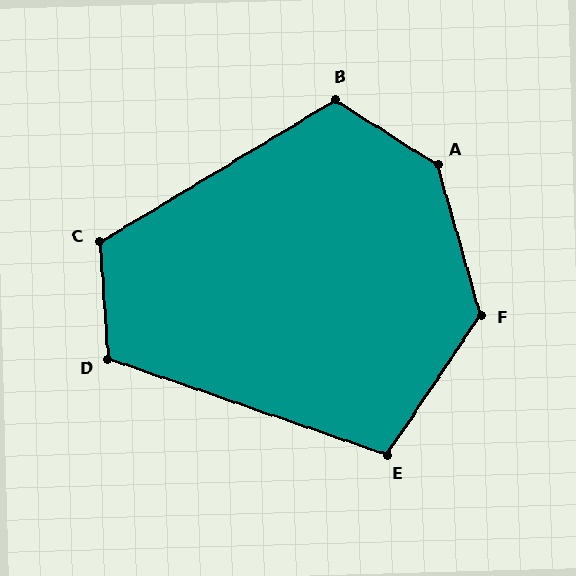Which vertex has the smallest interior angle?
E, at approximately 105 degrees.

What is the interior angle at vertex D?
Approximately 113 degrees (obtuse).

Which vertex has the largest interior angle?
A, at approximately 138 degrees.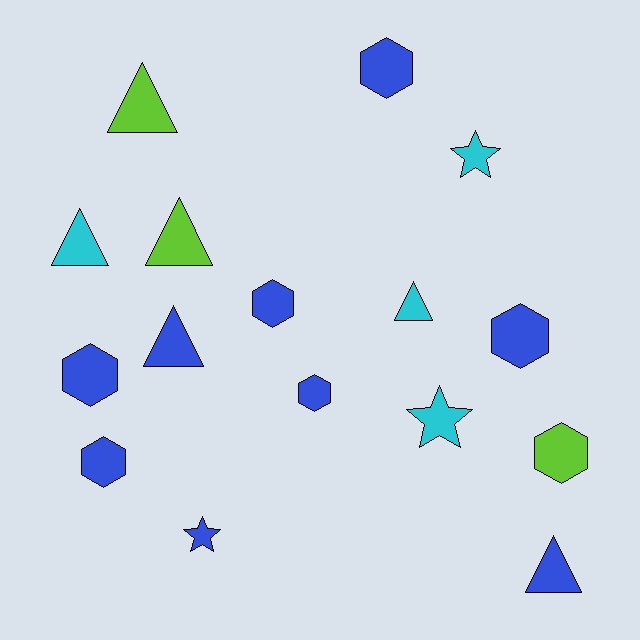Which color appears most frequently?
Blue, with 9 objects.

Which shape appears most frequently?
Hexagon, with 7 objects.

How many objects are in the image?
There are 16 objects.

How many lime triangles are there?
There are 2 lime triangles.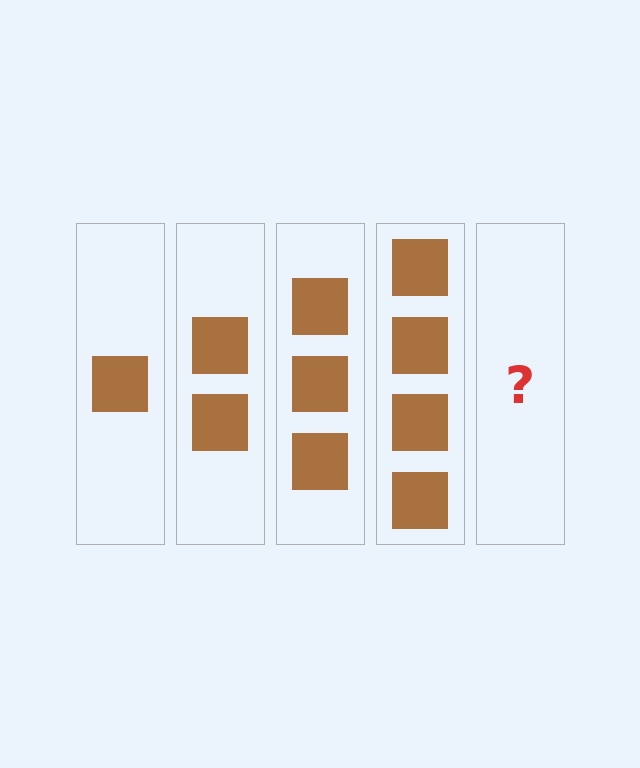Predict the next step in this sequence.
The next step is 5 squares.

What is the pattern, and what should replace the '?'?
The pattern is that each step adds one more square. The '?' should be 5 squares.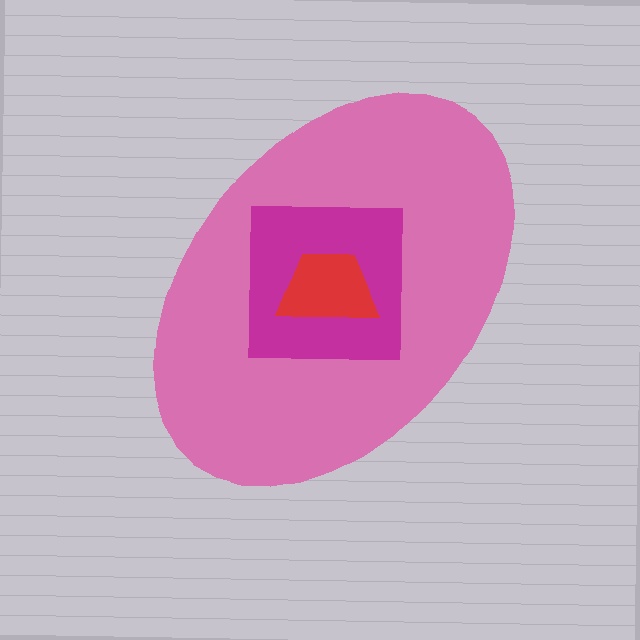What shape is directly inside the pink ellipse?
The magenta square.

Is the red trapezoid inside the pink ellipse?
Yes.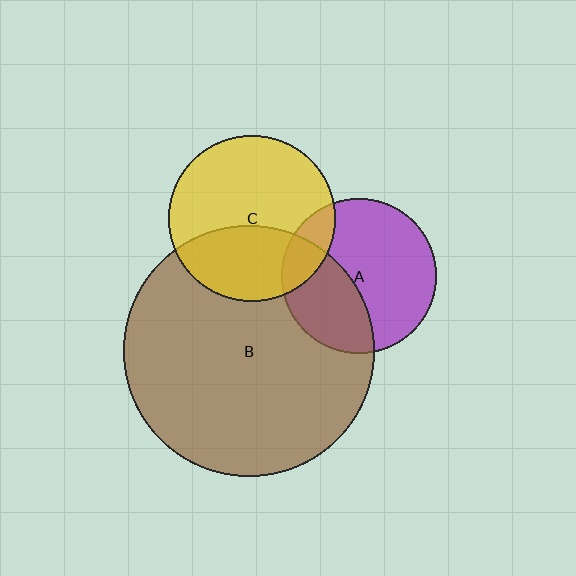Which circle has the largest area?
Circle B (brown).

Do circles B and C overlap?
Yes.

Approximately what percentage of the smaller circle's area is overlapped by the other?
Approximately 40%.